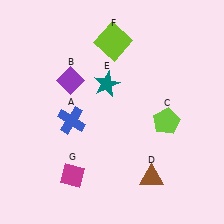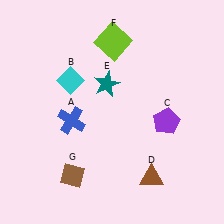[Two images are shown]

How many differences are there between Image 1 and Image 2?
There are 3 differences between the two images.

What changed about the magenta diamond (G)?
In Image 1, G is magenta. In Image 2, it changed to brown.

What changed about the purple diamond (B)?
In Image 1, B is purple. In Image 2, it changed to cyan.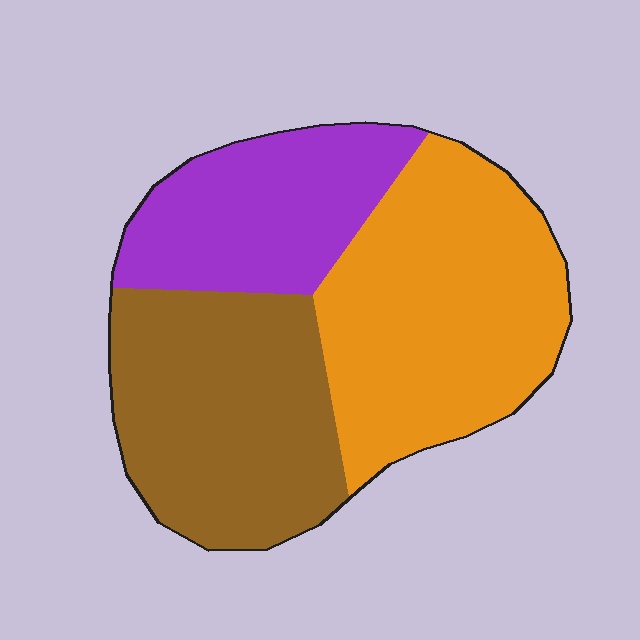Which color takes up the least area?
Purple, at roughly 25%.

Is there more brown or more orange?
Orange.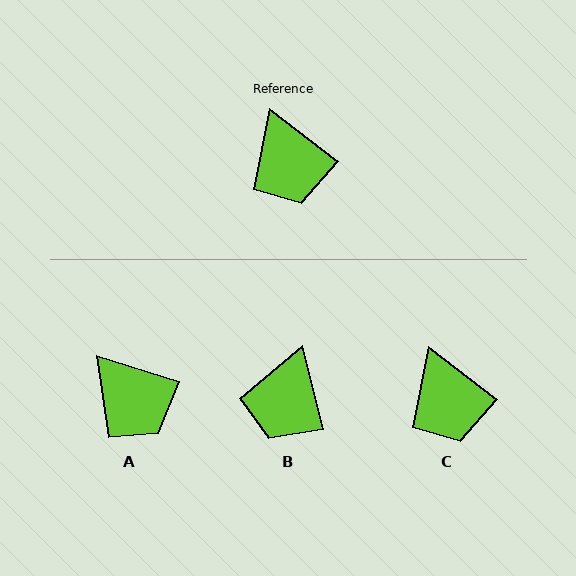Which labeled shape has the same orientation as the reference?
C.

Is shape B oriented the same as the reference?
No, it is off by about 39 degrees.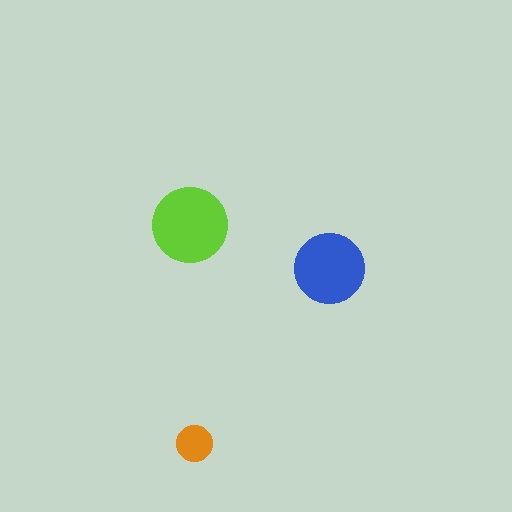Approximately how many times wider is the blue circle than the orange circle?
About 2 times wider.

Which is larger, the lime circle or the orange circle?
The lime one.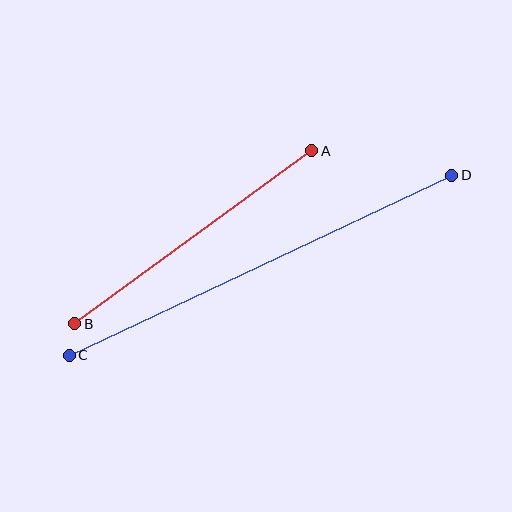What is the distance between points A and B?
The distance is approximately 294 pixels.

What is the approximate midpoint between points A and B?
The midpoint is at approximately (193, 237) pixels.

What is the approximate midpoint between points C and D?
The midpoint is at approximately (260, 265) pixels.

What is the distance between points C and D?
The distance is approximately 423 pixels.